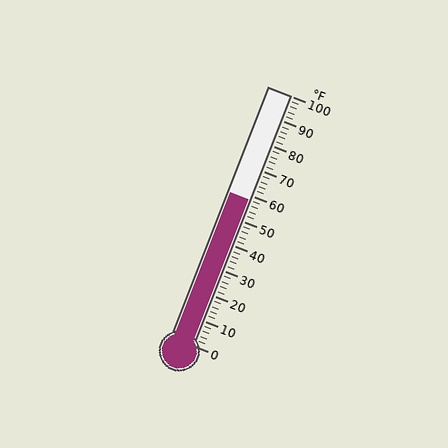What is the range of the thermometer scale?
The thermometer scale ranges from 0°F to 100°F.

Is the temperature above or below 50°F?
The temperature is above 50°F.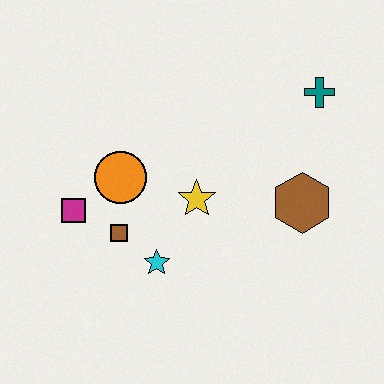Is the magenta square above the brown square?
Yes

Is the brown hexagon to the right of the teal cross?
No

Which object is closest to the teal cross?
The brown hexagon is closest to the teal cross.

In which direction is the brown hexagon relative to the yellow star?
The brown hexagon is to the right of the yellow star.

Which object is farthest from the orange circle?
The teal cross is farthest from the orange circle.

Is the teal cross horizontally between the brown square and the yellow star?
No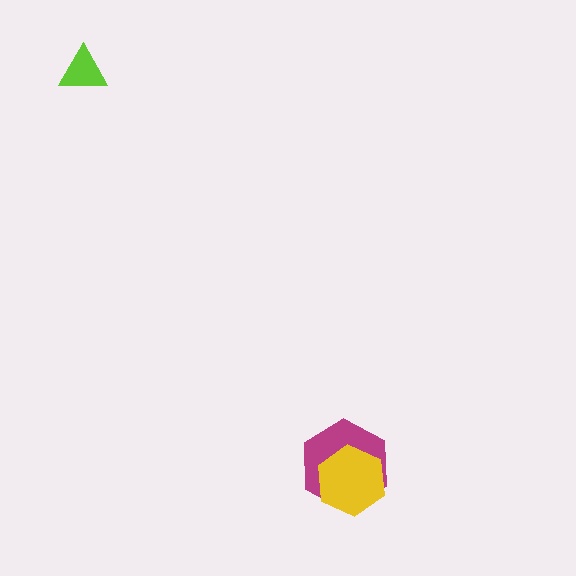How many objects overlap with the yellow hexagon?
1 object overlaps with the yellow hexagon.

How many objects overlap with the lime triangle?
0 objects overlap with the lime triangle.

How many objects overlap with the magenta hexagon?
1 object overlaps with the magenta hexagon.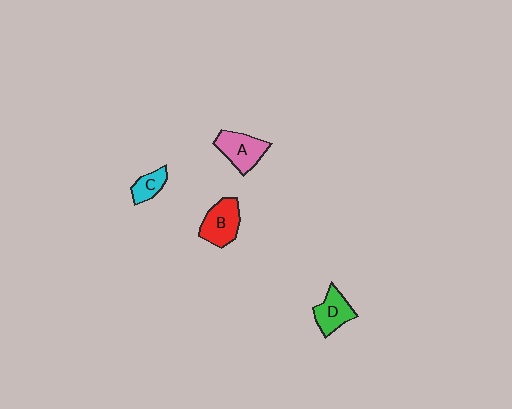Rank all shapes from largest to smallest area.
From largest to smallest: B (red), A (pink), D (green), C (cyan).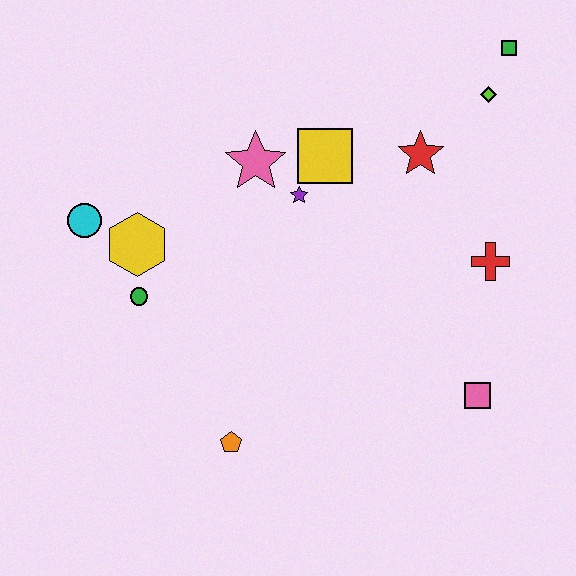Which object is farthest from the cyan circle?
The green square is farthest from the cyan circle.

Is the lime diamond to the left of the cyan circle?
No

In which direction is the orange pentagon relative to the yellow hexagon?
The orange pentagon is below the yellow hexagon.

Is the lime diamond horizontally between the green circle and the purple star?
No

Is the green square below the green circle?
No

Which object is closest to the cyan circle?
The yellow hexagon is closest to the cyan circle.